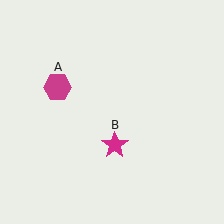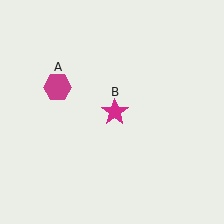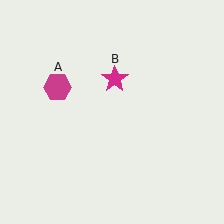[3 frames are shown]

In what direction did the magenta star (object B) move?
The magenta star (object B) moved up.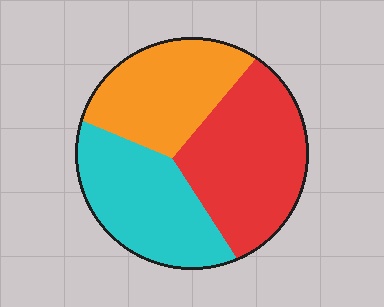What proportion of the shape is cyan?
Cyan takes up about one third (1/3) of the shape.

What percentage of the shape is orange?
Orange takes up between a quarter and a half of the shape.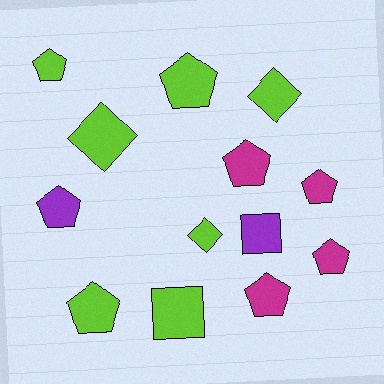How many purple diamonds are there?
There are no purple diamonds.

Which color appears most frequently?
Lime, with 7 objects.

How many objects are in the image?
There are 13 objects.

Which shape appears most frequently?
Pentagon, with 8 objects.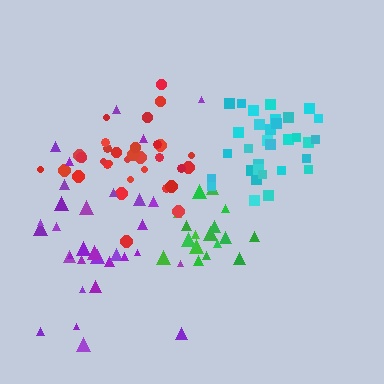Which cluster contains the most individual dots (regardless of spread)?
Cyan (33).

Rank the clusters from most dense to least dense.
green, cyan, red, purple.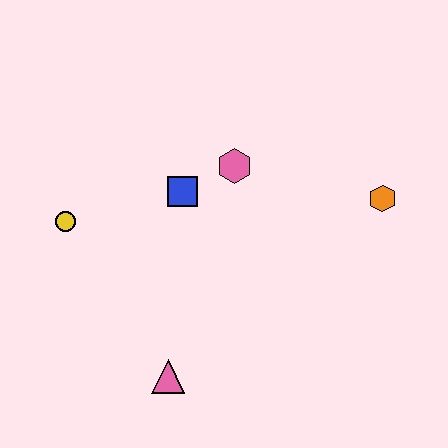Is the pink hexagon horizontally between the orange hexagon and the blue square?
Yes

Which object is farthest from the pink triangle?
The orange hexagon is farthest from the pink triangle.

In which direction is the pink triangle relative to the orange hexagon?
The pink triangle is to the left of the orange hexagon.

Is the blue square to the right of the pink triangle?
Yes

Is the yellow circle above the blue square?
No